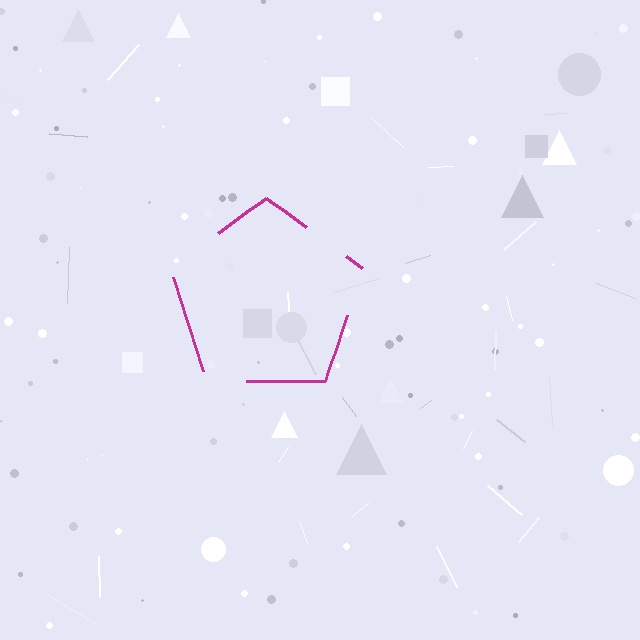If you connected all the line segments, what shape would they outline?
They would outline a pentagon.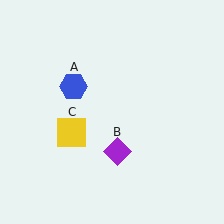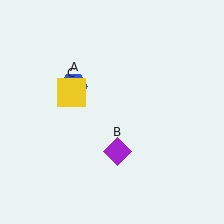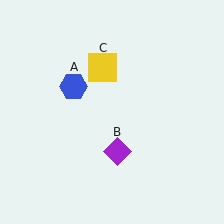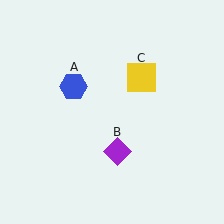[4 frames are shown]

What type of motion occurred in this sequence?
The yellow square (object C) rotated clockwise around the center of the scene.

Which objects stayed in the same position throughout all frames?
Blue hexagon (object A) and purple diamond (object B) remained stationary.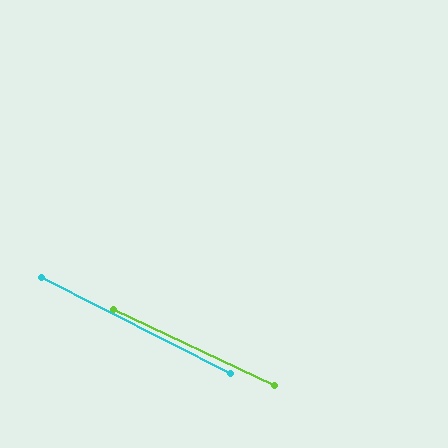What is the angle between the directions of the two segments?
Approximately 2 degrees.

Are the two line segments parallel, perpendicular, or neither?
Parallel — their directions differ by only 1.6°.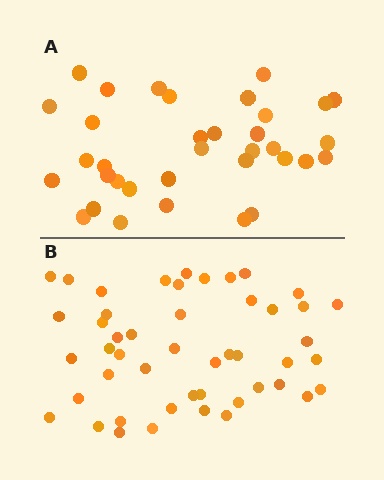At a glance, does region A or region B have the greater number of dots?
Region B (the bottom region) has more dots.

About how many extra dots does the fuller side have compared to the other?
Region B has approximately 15 more dots than region A.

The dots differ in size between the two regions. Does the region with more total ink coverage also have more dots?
No. Region A has more total ink coverage because its dots are larger, but region B actually contains more individual dots. Total area can be misleading — the number of items is what matters here.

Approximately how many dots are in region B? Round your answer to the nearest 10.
About 50 dots. (The exact count is 48, which rounds to 50.)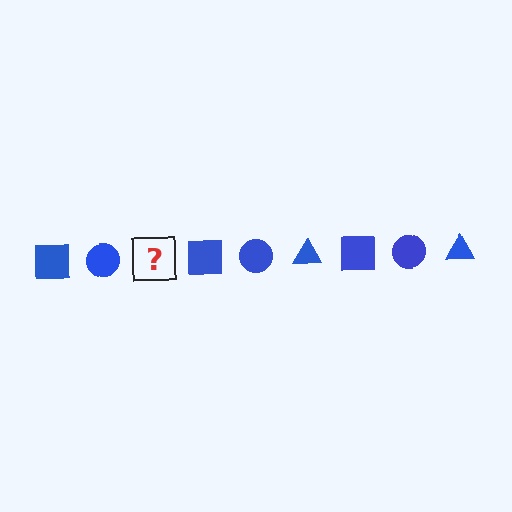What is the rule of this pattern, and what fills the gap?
The rule is that the pattern cycles through square, circle, triangle shapes in blue. The gap should be filled with a blue triangle.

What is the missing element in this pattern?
The missing element is a blue triangle.